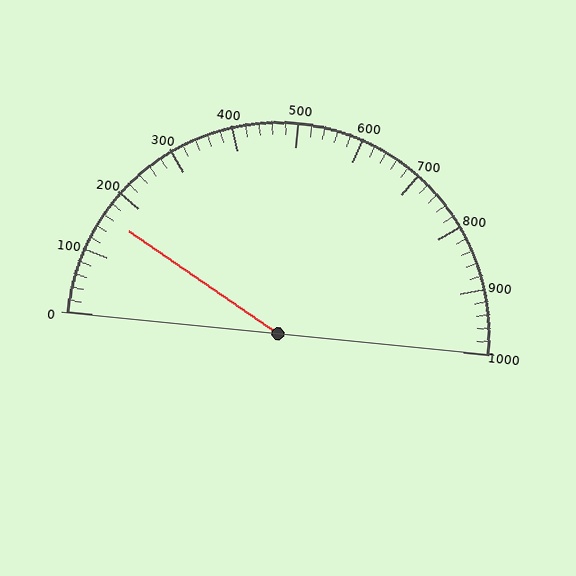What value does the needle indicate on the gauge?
The needle indicates approximately 160.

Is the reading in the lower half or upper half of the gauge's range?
The reading is in the lower half of the range (0 to 1000).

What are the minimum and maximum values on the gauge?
The gauge ranges from 0 to 1000.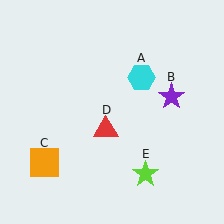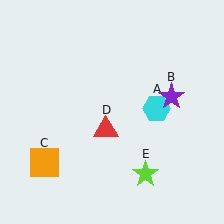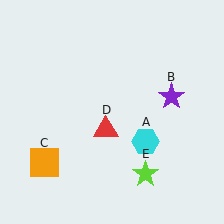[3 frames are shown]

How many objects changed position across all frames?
1 object changed position: cyan hexagon (object A).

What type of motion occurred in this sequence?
The cyan hexagon (object A) rotated clockwise around the center of the scene.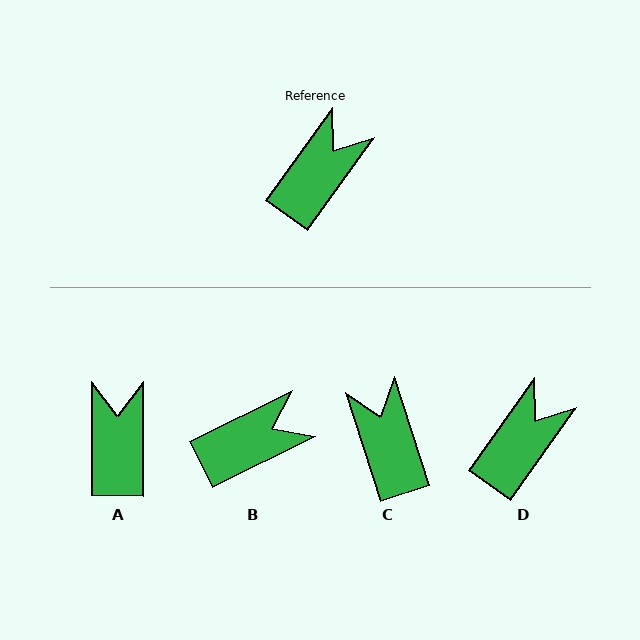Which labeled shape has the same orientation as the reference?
D.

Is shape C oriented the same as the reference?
No, it is off by about 53 degrees.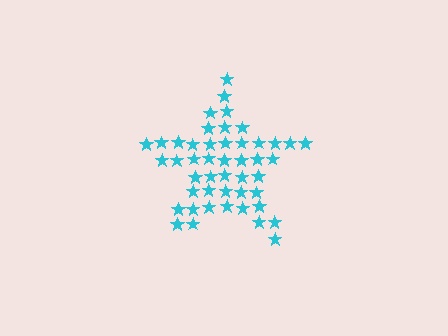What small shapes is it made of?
It is made of small stars.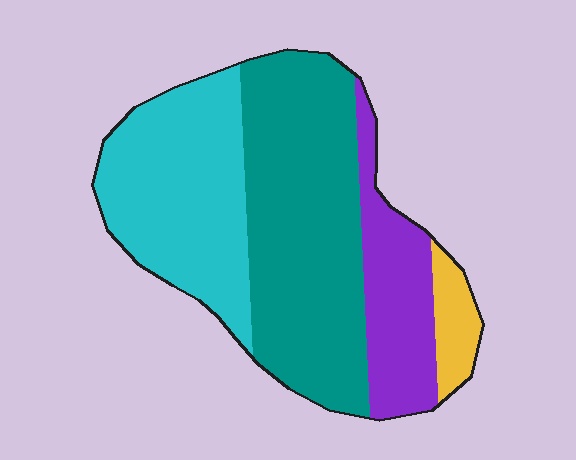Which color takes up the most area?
Teal, at roughly 45%.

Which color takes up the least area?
Yellow, at roughly 5%.